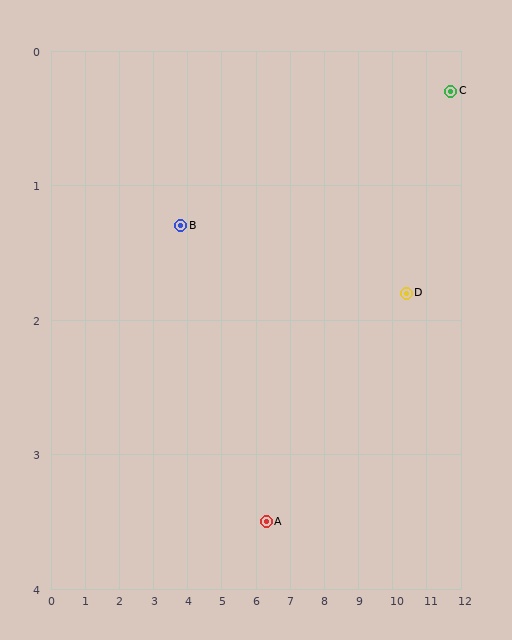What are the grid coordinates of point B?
Point B is at approximately (3.8, 1.3).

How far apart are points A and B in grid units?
Points A and B are about 3.3 grid units apart.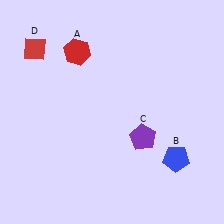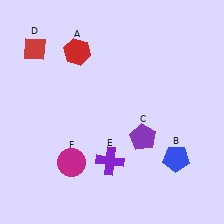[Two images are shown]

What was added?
A purple cross (E), a magenta circle (F) were added in Image 2.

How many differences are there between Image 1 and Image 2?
There are 2 differences between the two images.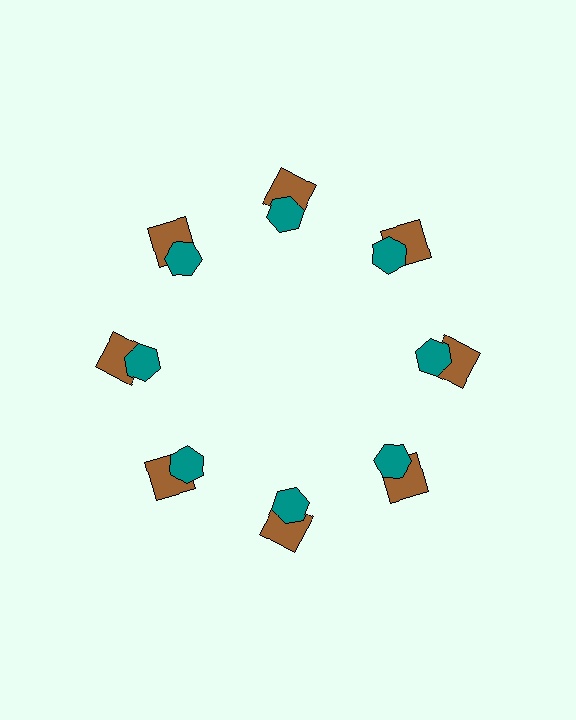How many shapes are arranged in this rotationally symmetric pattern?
There are 16 shapes, arranged in 8 groups of 2.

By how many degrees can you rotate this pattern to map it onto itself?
The pattern maps onto itself every 45 degrees of rotation.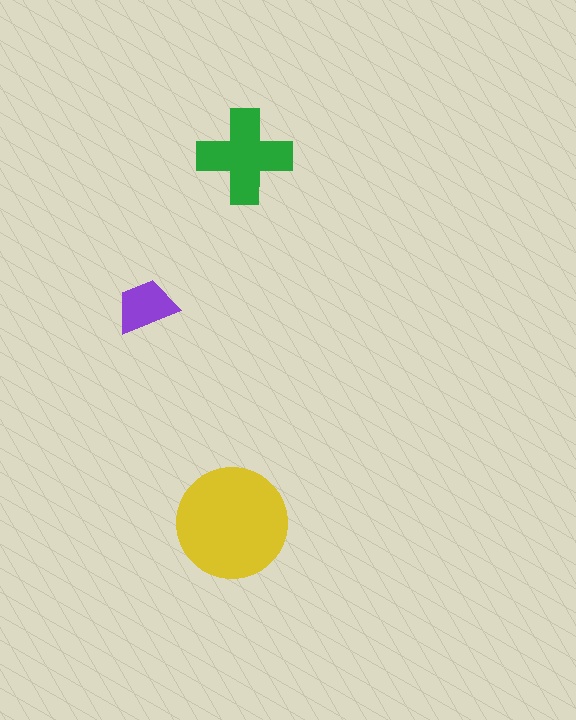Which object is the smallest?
The purple trapezoid.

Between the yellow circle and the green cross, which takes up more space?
The yellow circle.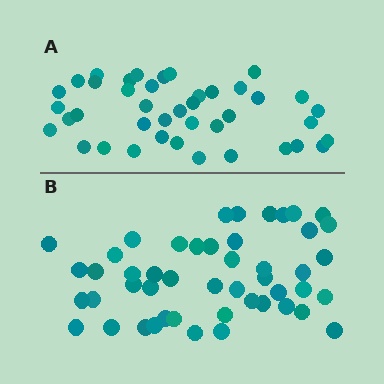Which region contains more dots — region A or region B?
Region B (the bottom region) has more dots.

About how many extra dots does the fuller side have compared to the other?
Region B has roughly 8 or so more dots than region A.